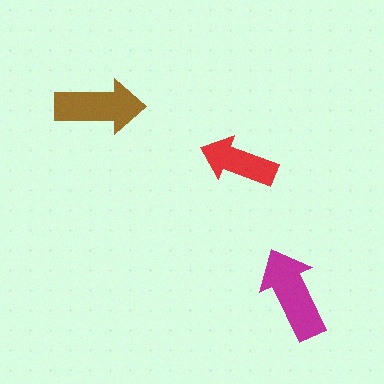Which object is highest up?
The brown arrow is topmost.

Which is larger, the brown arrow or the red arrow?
The brown one.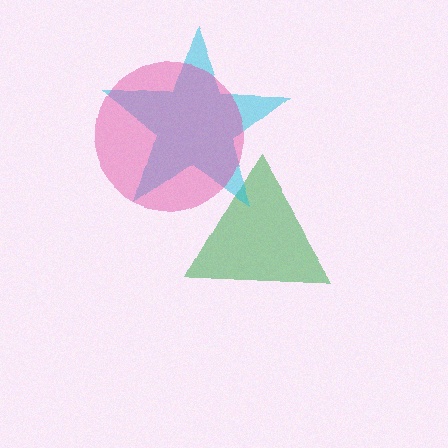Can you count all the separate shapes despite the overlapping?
Yes, there are 3 separate shapes.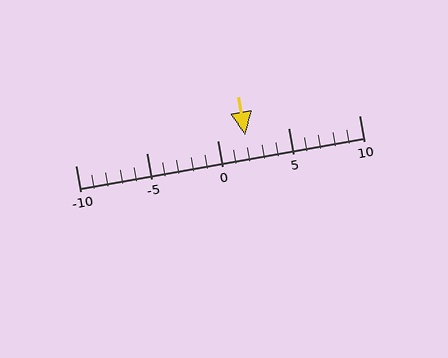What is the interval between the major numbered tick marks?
The major tick marks are spaced 5 units apart.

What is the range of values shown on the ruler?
The ruler shows values from -10 to 10.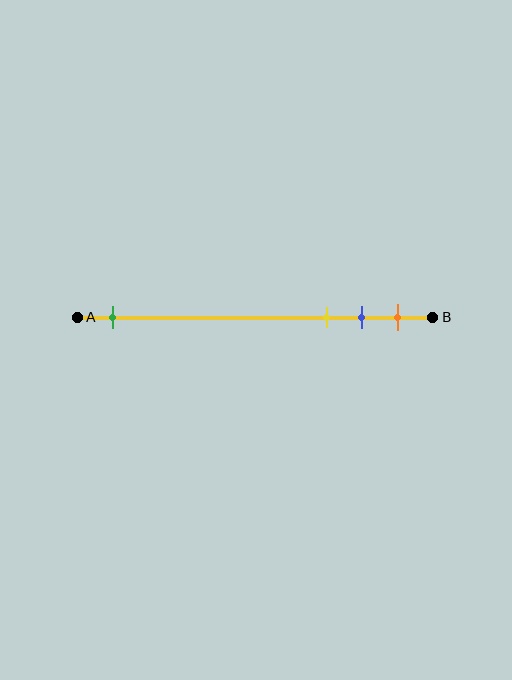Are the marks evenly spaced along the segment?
No, the marks are not evenly spaced.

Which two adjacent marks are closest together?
The blue and orange marks are the closest adjacent pair.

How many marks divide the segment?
There are 4 marks dividing the segment.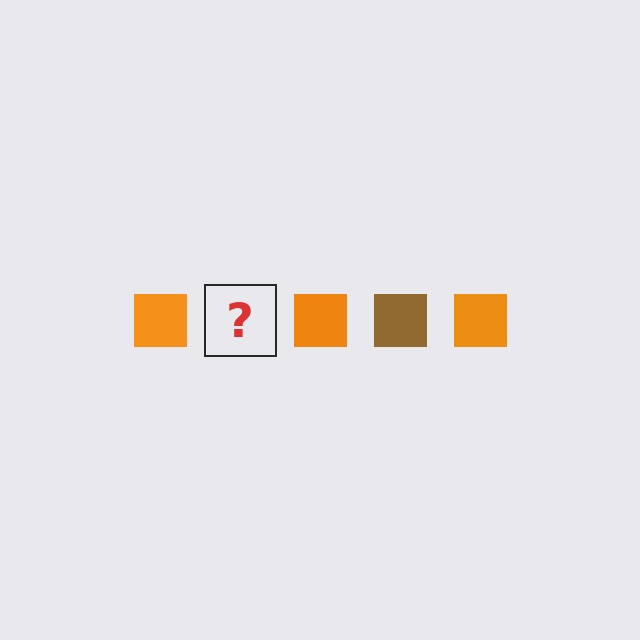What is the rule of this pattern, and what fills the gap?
The rule is that the pattern cycles through orange, brown squares. The gap should be filled with a brown square.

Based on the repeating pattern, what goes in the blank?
The blank should be a brown square.